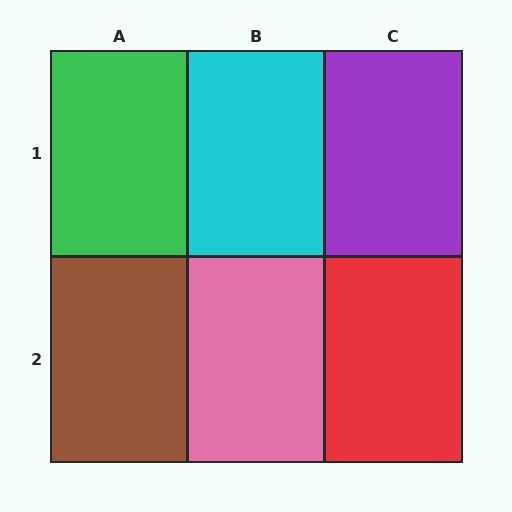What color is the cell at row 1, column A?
Green.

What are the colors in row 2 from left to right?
Brown, pink, red.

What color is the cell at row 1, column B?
Cyan.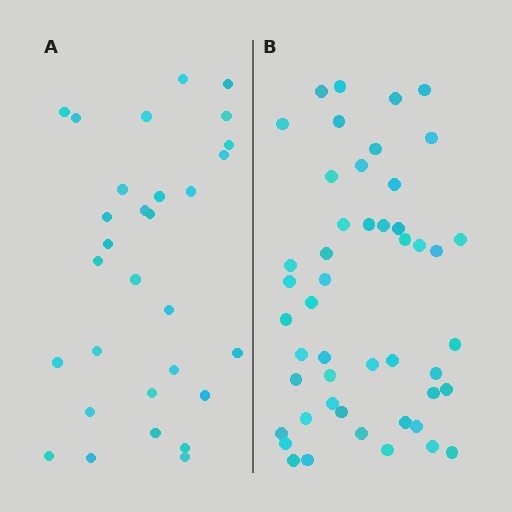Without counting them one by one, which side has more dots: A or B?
Region B (the right region) has more dots.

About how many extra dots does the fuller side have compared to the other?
Region B has approximately 20 more dots than region A.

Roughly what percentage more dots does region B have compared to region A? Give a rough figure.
About 60% more.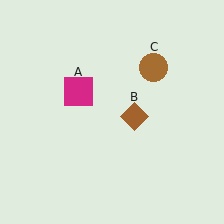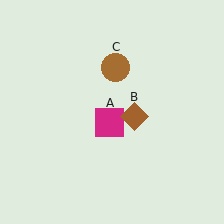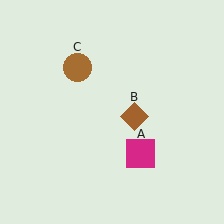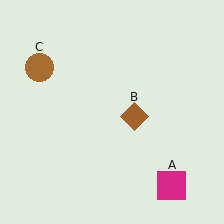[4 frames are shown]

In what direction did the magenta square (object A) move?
The magenta square (object A) moved down and to the right.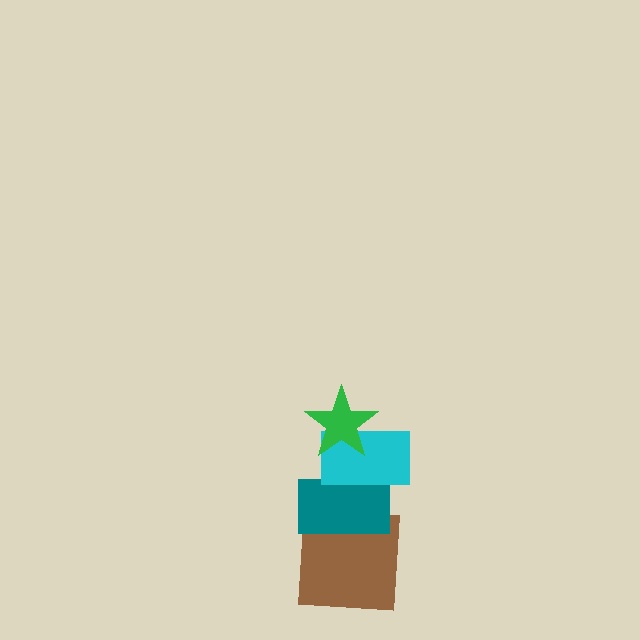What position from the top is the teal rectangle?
The teal rectangle is 3rd from the top.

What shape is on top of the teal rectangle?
The cyan rectangle is on top of the teal rectangle.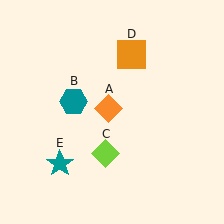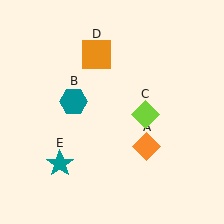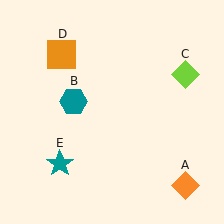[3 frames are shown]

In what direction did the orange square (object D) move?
The orange square (object D) moved left.